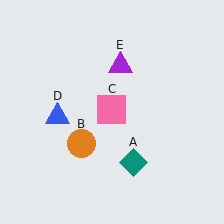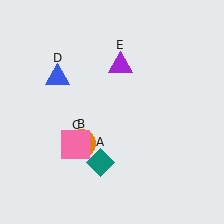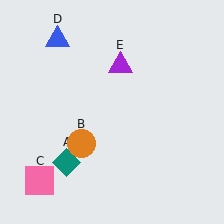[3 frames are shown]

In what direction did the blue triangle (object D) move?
The blue triangle (object D) moved up.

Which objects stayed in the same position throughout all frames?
Orange circle (object B) and purple triangle (object E) remained stationary.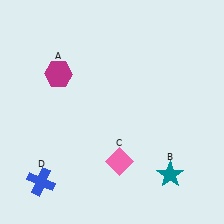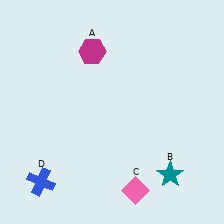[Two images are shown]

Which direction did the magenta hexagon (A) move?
The magenta hexagon (A) moved right.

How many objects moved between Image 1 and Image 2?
2 objects moved between the two images.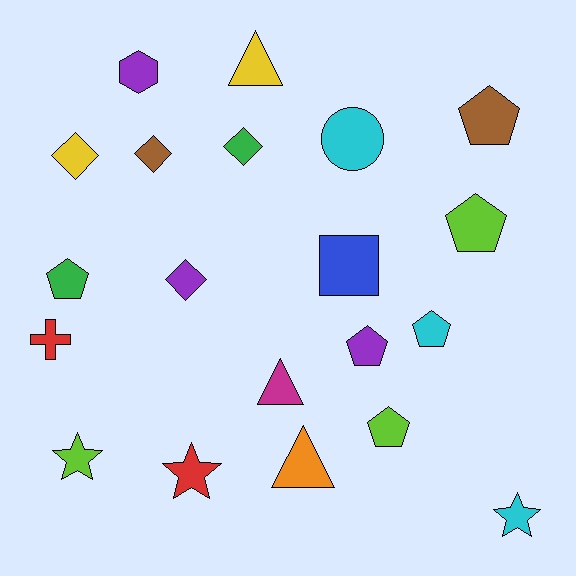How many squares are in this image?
There is 1 square.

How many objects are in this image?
There are 20 objects.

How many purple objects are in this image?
There are 3 purple objects.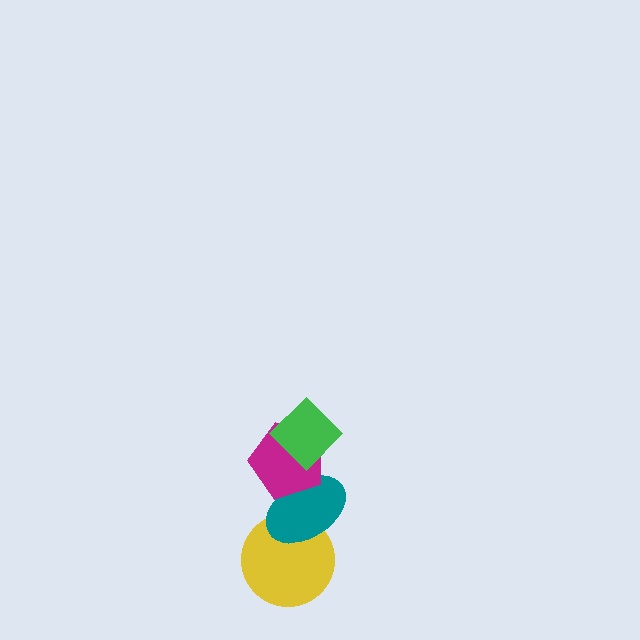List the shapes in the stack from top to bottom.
From top to bottom: the green diamond, the magenta pentagon, the teal ellipse, the yellow circle.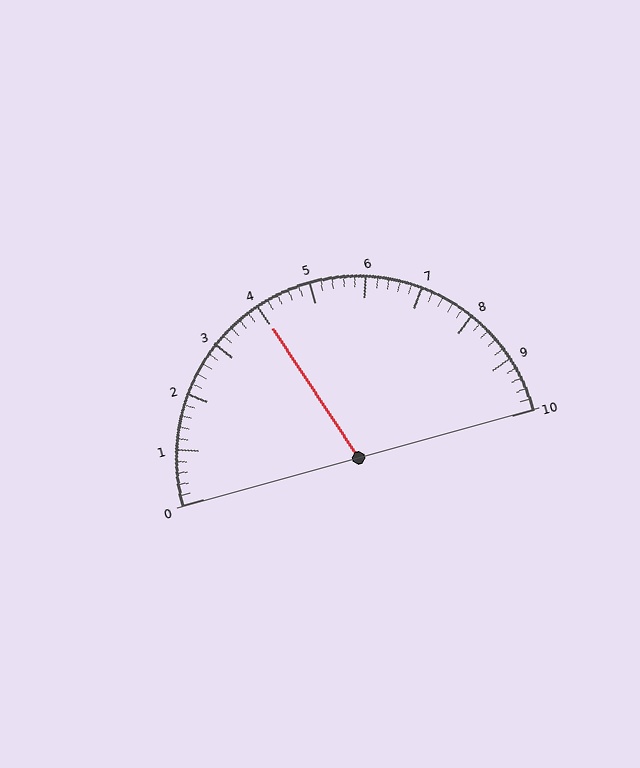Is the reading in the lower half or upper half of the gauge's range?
The reading is in the lower half of the range (0 to 10).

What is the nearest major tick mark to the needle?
The nearest major tick mark is 4.